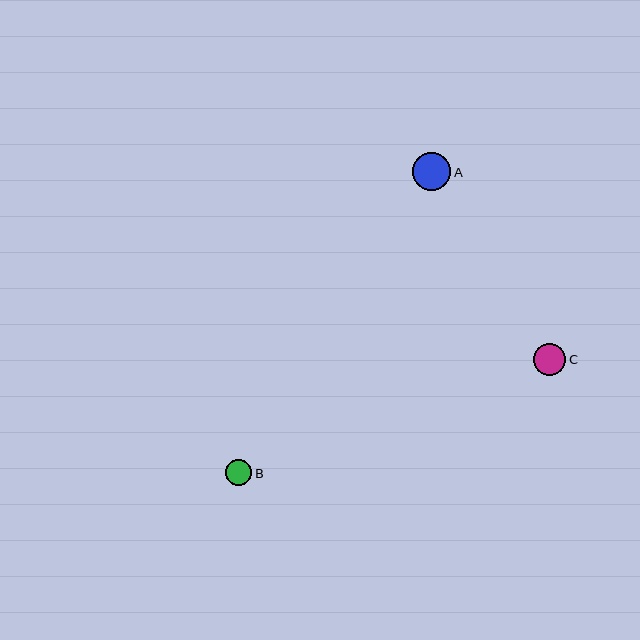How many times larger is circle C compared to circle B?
Circle C is approximately 1.2 times the size of circle B.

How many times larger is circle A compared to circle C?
Circle A is approximately 1.2 times the size of circle C.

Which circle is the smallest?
Circle B is the smallest with a size of approximately 26 pixels.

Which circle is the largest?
Circle A is the largest with a size of approximately 38 pixels.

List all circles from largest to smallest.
From largest to smallest: A, C, B.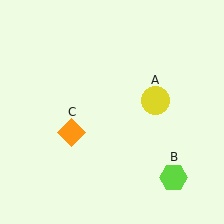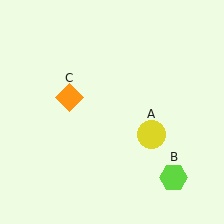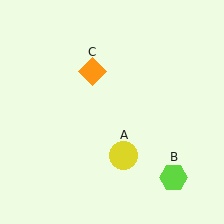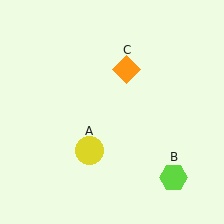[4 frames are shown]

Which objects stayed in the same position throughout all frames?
Lime hexagon (object B) remained stationary.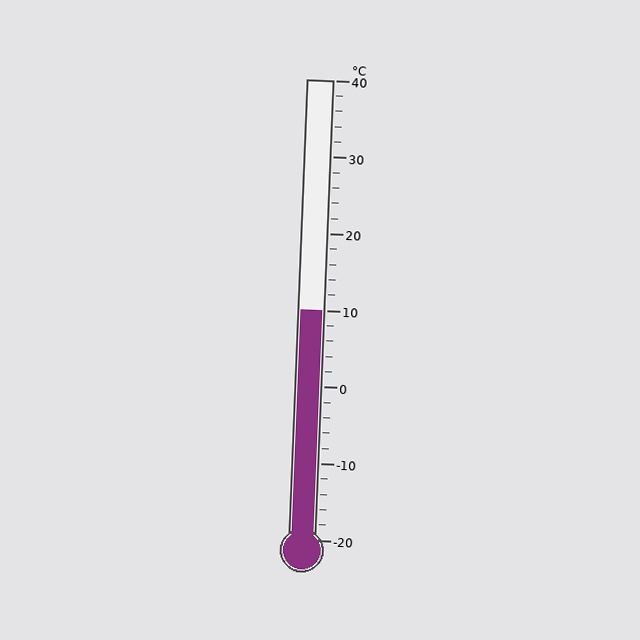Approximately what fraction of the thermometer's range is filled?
The thermometer is filled to approximately 50% of its range.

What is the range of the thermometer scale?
The thermometer scale ranges from -20°C to 40°C.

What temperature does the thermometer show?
The thermometer shows approximately 10°C.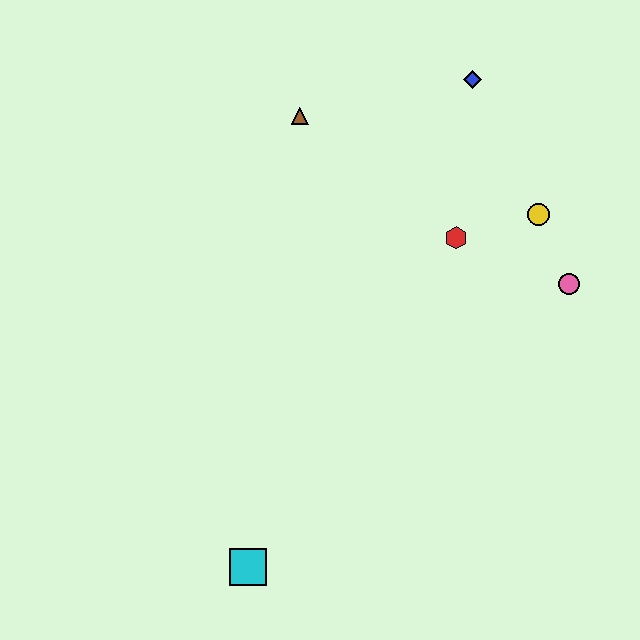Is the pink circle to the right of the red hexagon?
Yes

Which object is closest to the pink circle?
The yellow circle is closest to the pink circle.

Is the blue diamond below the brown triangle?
No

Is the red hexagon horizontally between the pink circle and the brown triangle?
Yes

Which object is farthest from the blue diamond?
The cyan square is farthest from the blue diamond.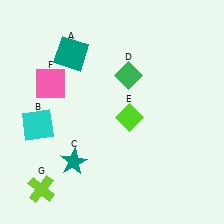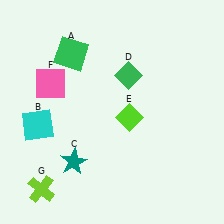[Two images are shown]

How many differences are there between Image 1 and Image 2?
There is 1 difference between the two images.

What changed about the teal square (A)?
In Image 1, A is teal. In Image 2, it changed to green.